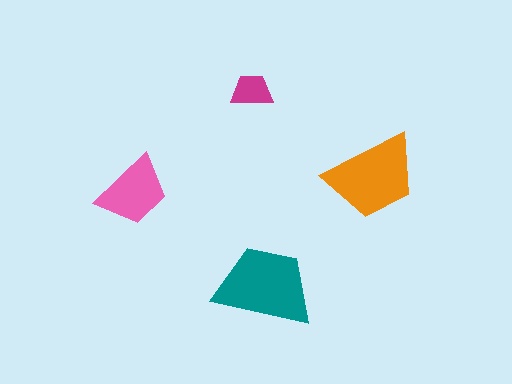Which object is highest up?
The magenta trapezoid is topmost.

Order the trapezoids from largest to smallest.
the teal one, the orange one, the pink one, the magenta one.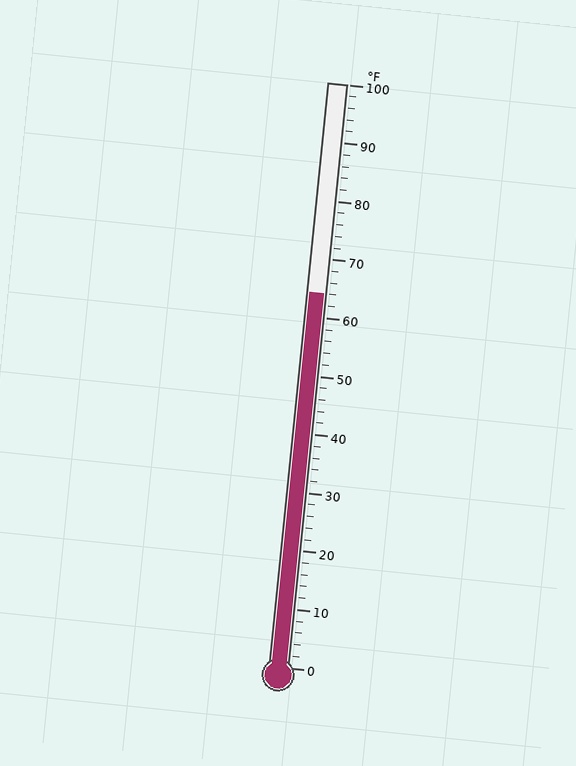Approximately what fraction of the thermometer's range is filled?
The thermometer is filled to approximately 65% of its range.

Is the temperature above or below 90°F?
The temperature is below 90°F.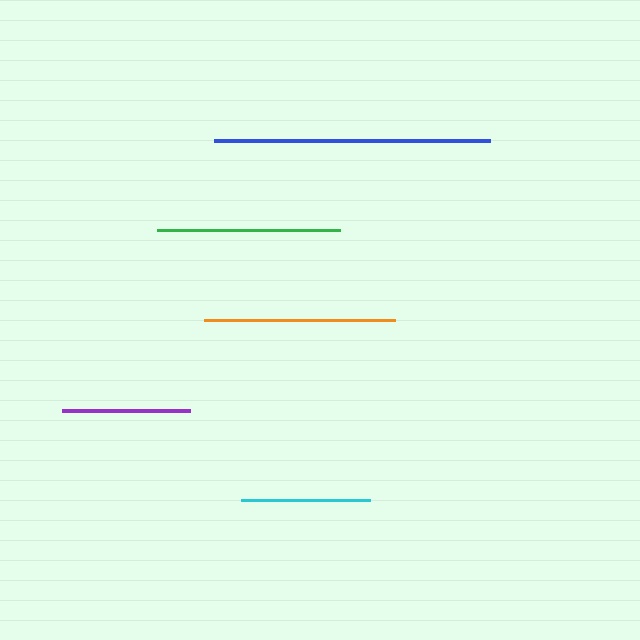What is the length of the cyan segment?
The cyan segment is approximately 129 pixels long.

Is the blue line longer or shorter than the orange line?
The blue line is longer than the orange line.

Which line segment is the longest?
The blue line is the longest at approximately 275 pixels.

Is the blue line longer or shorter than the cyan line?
The blue line is longer than the cyan line.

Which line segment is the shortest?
The purple line is the shortest at approximately 128 pixels.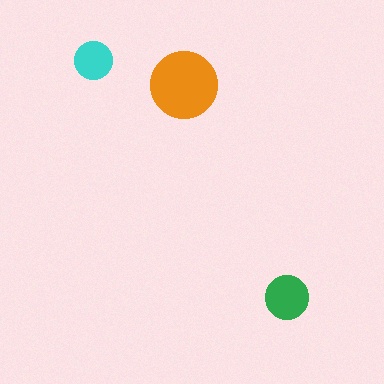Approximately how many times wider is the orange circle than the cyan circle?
About 2 times wider.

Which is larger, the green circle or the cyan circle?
The green one.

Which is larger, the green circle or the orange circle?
The orange one.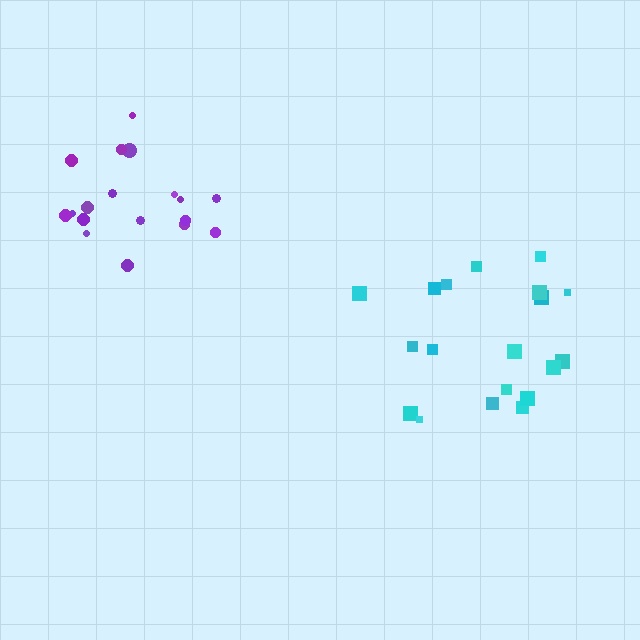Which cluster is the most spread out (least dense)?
Cyan.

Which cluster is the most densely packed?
Purple.